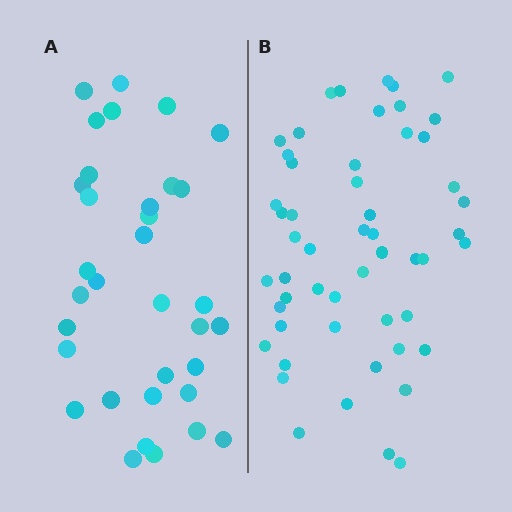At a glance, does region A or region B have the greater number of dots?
Region B (the right region) has more dots.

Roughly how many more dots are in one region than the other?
Region B has approximately 20 more dots than region A.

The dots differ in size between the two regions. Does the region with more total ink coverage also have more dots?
No. Region A has more total ink coverage because its dots are larger, but region B actually contains more individual dots. Total area can be misleading — the number of items is what matters here.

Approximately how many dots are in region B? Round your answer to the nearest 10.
About 50 dots. (The exact count is 53, which rounds to 50.)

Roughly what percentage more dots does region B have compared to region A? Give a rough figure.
About 55% more.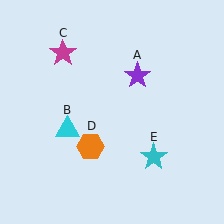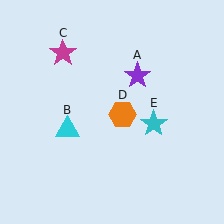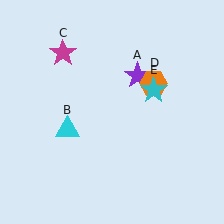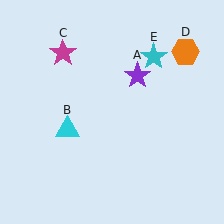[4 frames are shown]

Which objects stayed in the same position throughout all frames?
Purple star (object A) and cyan triangle (object B) and magenta star (object C) remained stationary.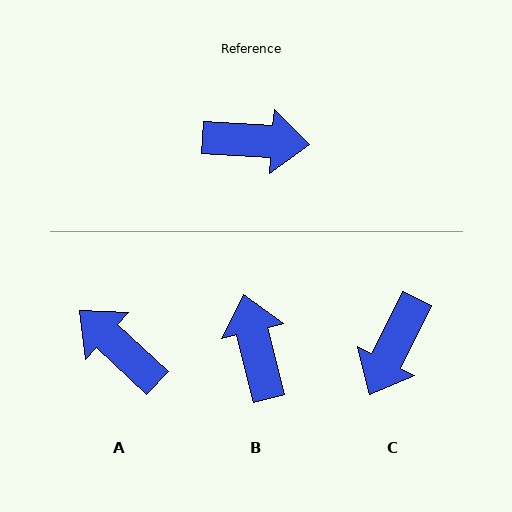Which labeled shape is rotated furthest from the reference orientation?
A, about 141 degrees away.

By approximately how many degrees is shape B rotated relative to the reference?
Approximately 107 degrees counter-clockwise.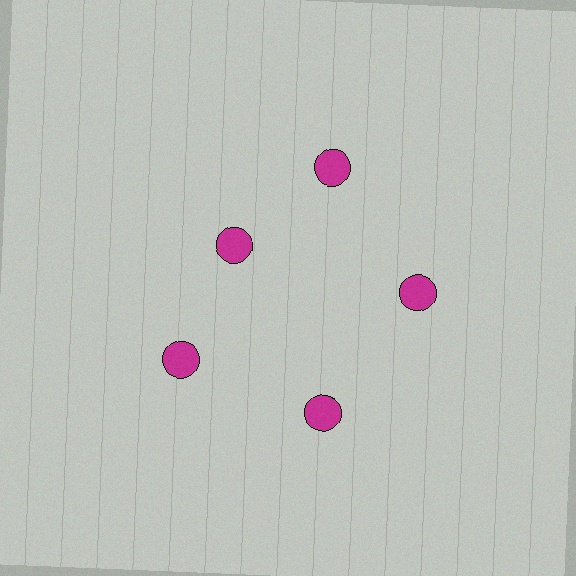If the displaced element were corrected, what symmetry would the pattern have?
It would have 5-fold rotational symmetry — the pattern would map onto itself every 72 degrees.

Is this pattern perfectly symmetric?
No. The 5 magenta circles are arranged in a ring, but one element near the 10 o'clock position is pulled inward toward the center, breaking the 5-fold rotational symmetry.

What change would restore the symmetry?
The symmetry would be restored by moving it outward, back onto the ring so that all 5 circles sit at equal angles and equal distance from the center.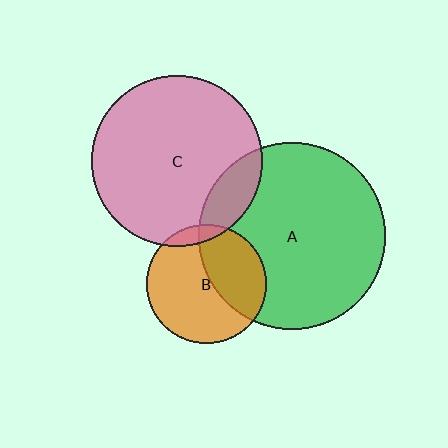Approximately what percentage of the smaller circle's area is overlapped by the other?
Approximately 40%.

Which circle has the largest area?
Circle A (green).